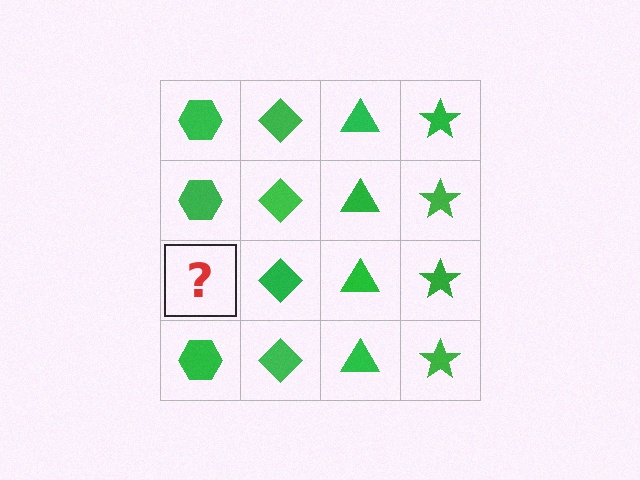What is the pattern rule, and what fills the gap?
The rule is that each column has a consistent shape. The gap should be filled with a green hexagon.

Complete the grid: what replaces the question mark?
The question mark should be replaced with a green hexagon.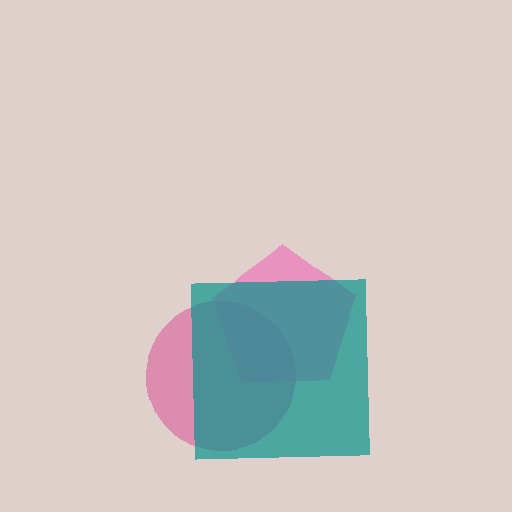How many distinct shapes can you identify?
There are 3 distinct shapes: a magenta circle, a pink pentagon, a teal square.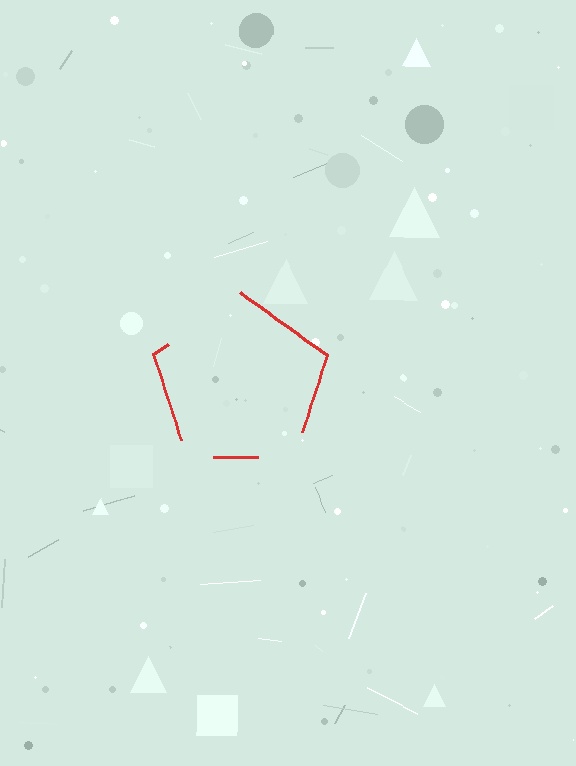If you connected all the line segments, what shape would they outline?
They would outline a pentagon.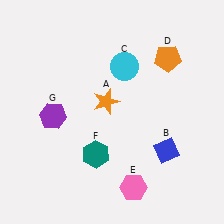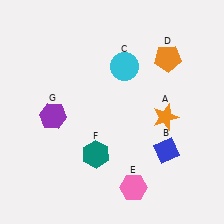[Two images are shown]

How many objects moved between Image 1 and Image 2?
1 object moved between the two images.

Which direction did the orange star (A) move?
The orange star (A) moved right.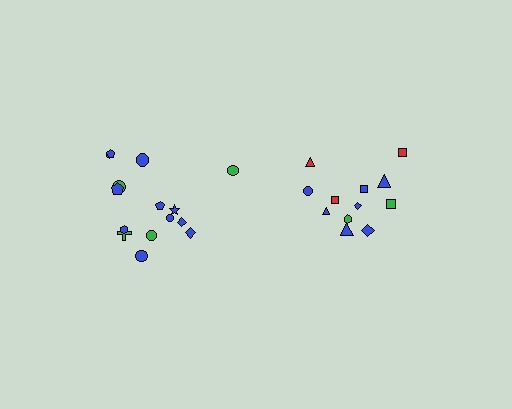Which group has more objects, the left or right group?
The left group.